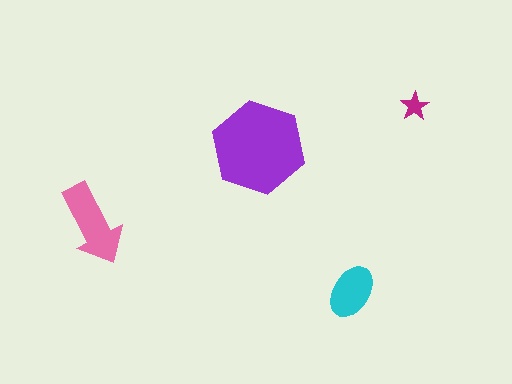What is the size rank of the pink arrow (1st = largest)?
2nd.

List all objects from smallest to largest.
The magenta star, the cyan ellipse, the pink arrow, the purple hexagon.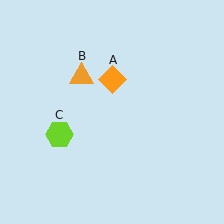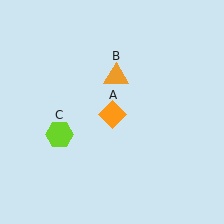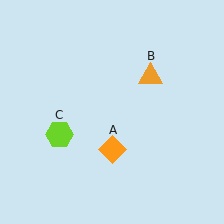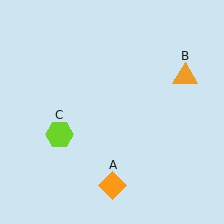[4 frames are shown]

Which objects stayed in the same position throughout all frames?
Lime hexagon (object C) remained stationary.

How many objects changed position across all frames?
2 objects changed position: orange diamond (object A), orange triangle (object B).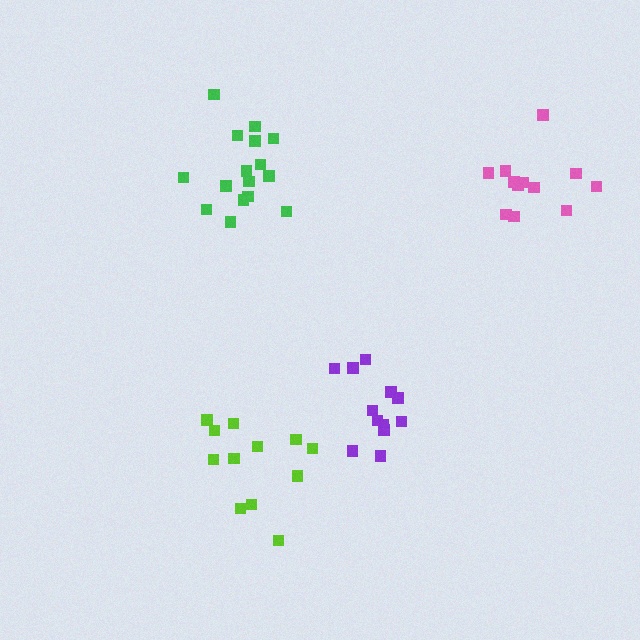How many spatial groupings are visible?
There are 4 spatial groupings.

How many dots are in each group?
Group 1: 12 dots, Group 2: 17 dots, Group 3: 12 dots, Group 4: 12 dots (53 total).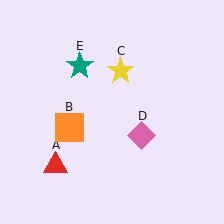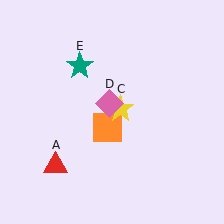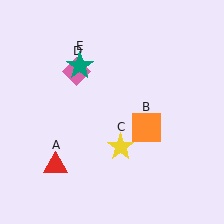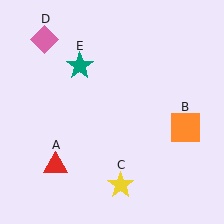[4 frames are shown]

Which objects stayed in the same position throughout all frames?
Red triangle (object A) and teal star (object E) remained stationary.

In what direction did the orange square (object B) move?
The orange square (object B) moved right.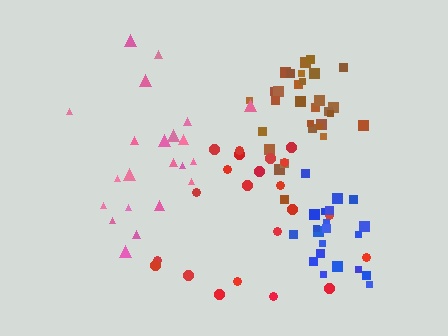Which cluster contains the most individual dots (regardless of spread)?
Brown (30).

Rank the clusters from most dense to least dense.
brown, blue, red, pink.